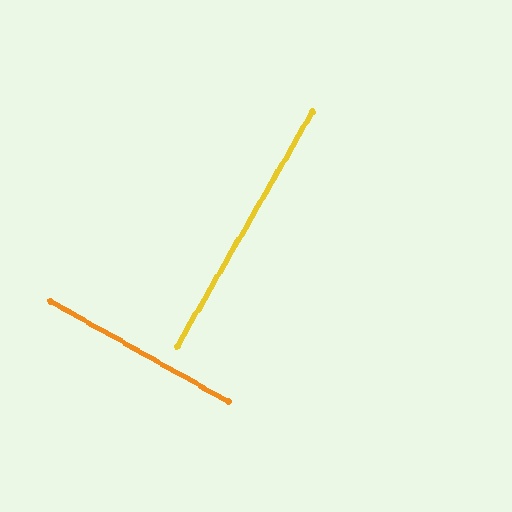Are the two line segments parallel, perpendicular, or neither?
Perpendicular — they meet at approximately 89°.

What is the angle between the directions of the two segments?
Approximately 89 degrees.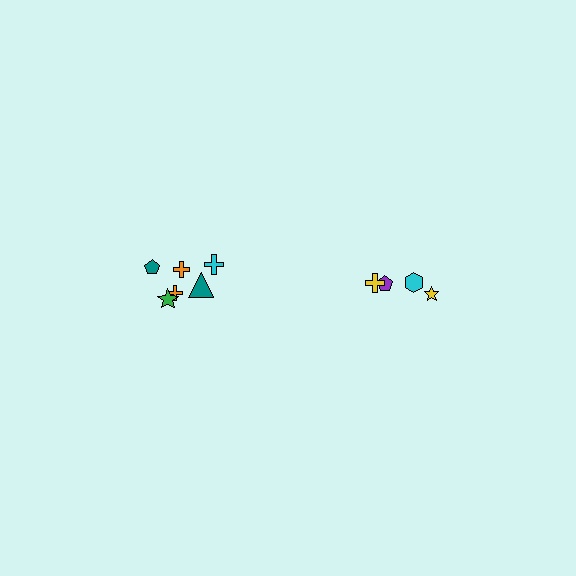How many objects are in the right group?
There are 4 objects.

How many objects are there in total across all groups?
There are 10 objects.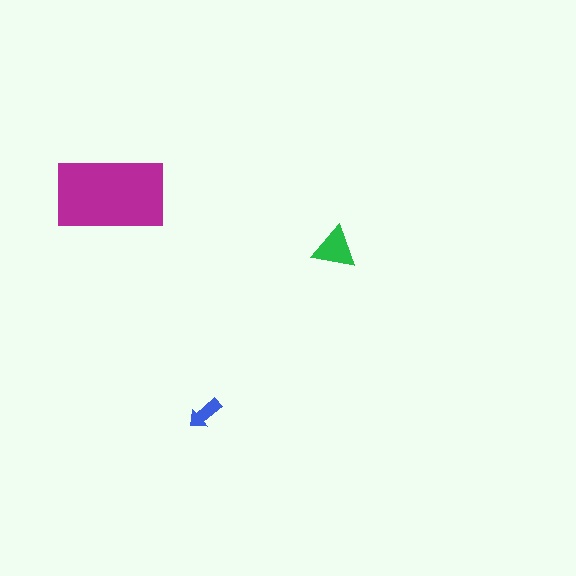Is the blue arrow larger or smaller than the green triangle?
Smaller.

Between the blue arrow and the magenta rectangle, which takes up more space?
The magenta rectangle.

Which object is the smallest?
The blue arrow.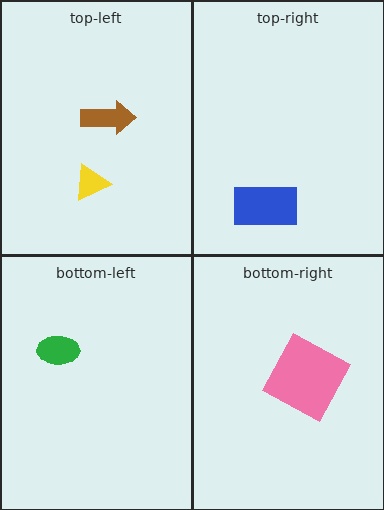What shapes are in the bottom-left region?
The green ellipse.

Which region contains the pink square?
The bottom-right region.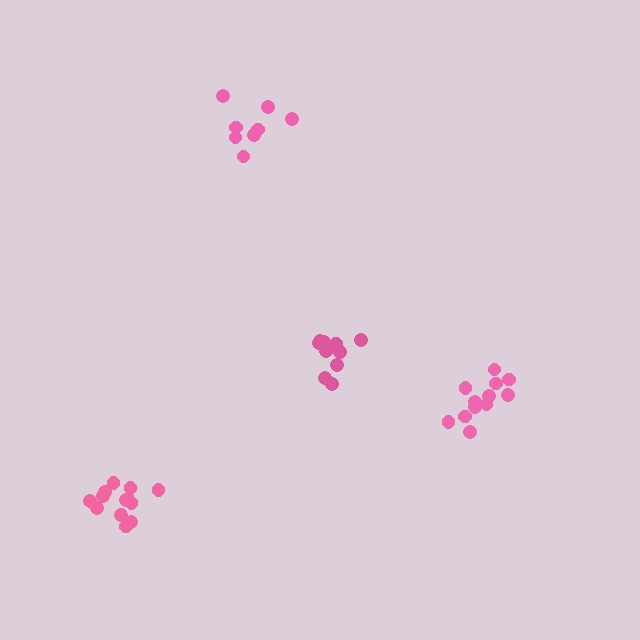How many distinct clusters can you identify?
There are 4 distinct clusters.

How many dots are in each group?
Group 1: 12 dots, Group 2: 11 dots, Group 3: 13 dots, Group 4: 8 dots (44 total).